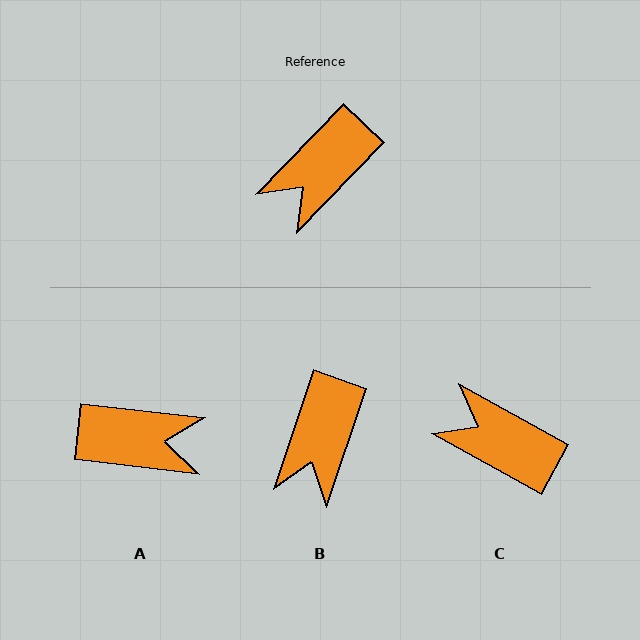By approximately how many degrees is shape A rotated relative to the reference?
Approximately 127 degrees counter-clockwise.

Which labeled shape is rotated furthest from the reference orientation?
A, about 127 degrees away.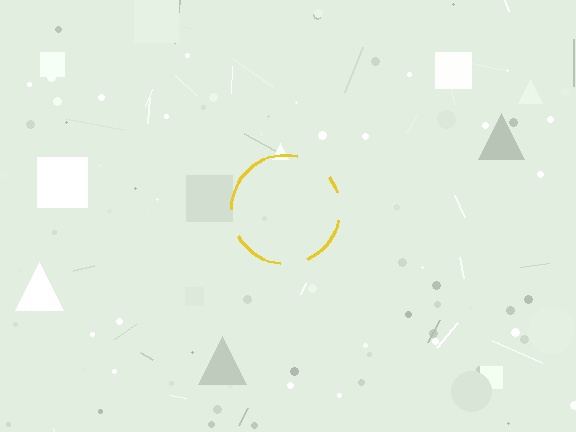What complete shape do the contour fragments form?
The contour fragments form a circle.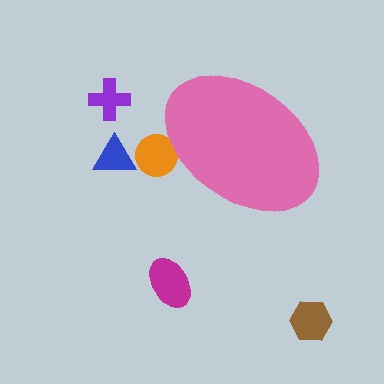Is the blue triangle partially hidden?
No, the blue triangle is fully visible.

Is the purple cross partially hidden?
No, the purple cross is fully visible.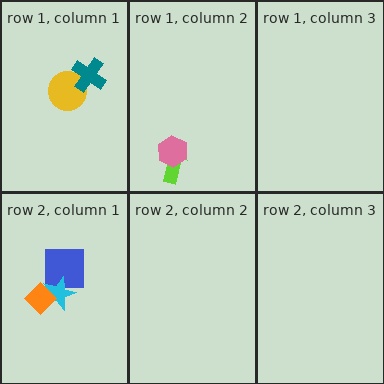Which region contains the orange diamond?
The row 2, column 1 region.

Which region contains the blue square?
The row 2, column 1 region.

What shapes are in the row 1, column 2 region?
The lime arrow, the pink hexagon.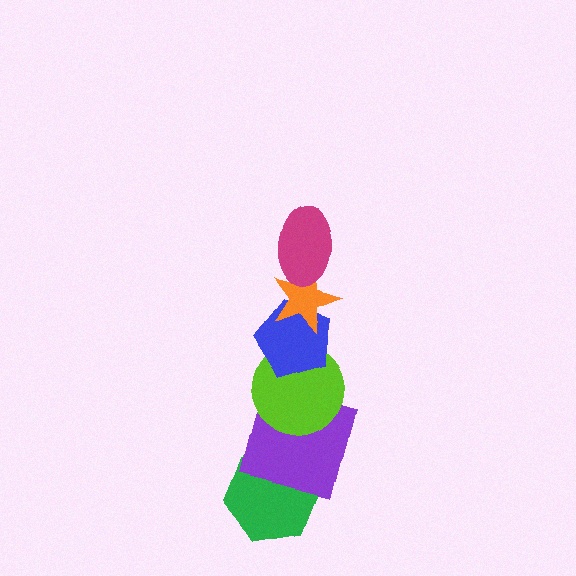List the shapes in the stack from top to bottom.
From top to bottom: the magenta ellipse, the orange star, the blue pentagon, the lime circle, the purple square, the green hexagon.